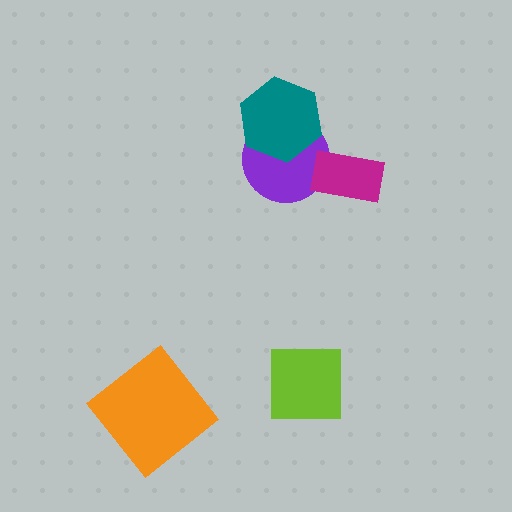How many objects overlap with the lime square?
0 objects overlap with the lime square.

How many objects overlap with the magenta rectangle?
1 object overlaps with the magenta rectangle.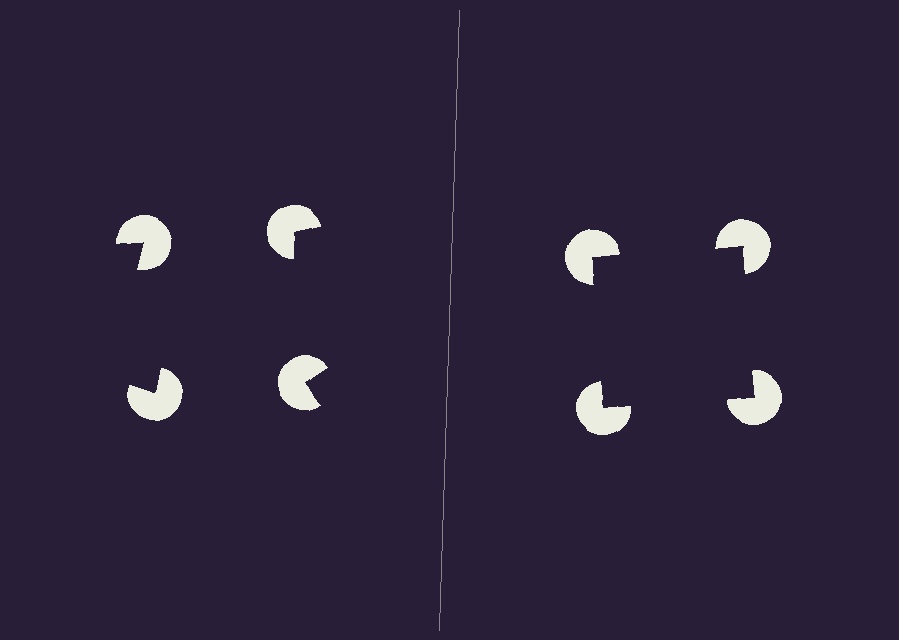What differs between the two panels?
The pac-man discs are positioned identically on both sides; only the wedge orientations differ. On the right they align to a square; on the left they are misaligned.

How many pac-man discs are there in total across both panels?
8 — 4 on each side.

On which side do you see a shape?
An illusory square appears on the right side. On the left side the wedge cuts are rotated, so no coherent shape forms.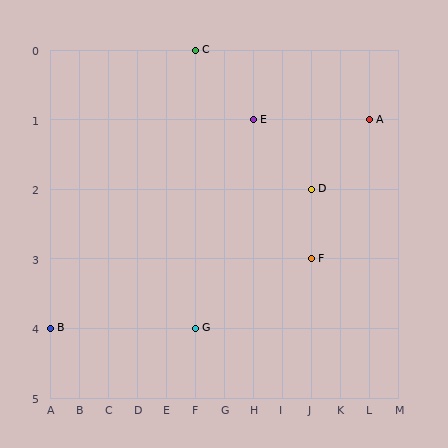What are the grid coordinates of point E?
Point E is at grid coordinates (H, 1).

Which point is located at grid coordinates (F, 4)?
Point G is at (F, 4).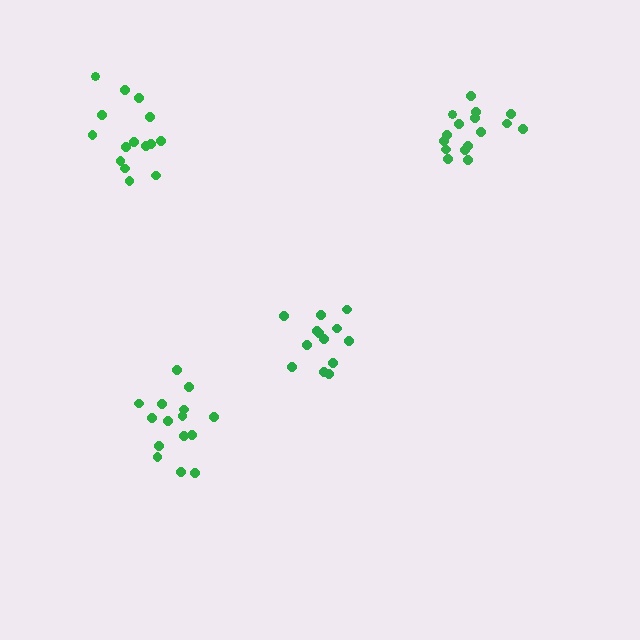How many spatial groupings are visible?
There are 4 spatial groupings.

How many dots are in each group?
Group 1: 15 dots, Group 2: 15 dots, Group 3: 13 dots, Group 4: 16 dots (59 total).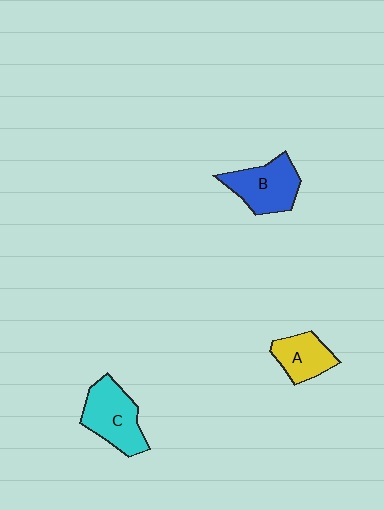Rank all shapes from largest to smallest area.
From largest to smallest: C (cyan), B (blue), A (yellow).